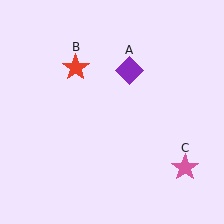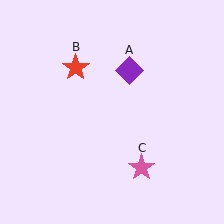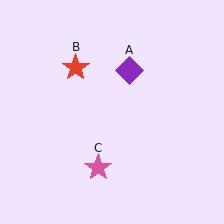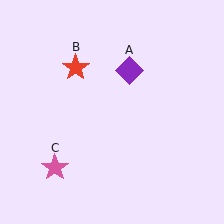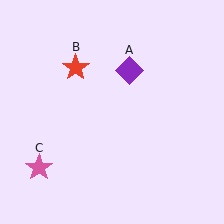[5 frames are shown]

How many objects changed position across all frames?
1 object changed position: pink star (object C).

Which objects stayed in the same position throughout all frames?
Purple diamond (object A) and red star (object B) remained stationary.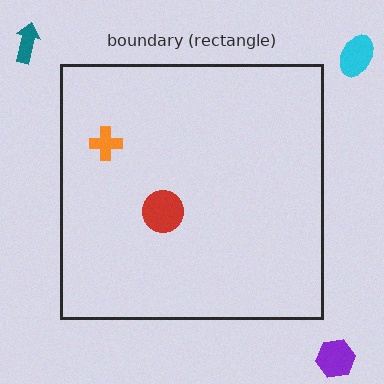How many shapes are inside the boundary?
2 inside, 3 outside.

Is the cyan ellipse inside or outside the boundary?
Outside.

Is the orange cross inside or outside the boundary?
Inside.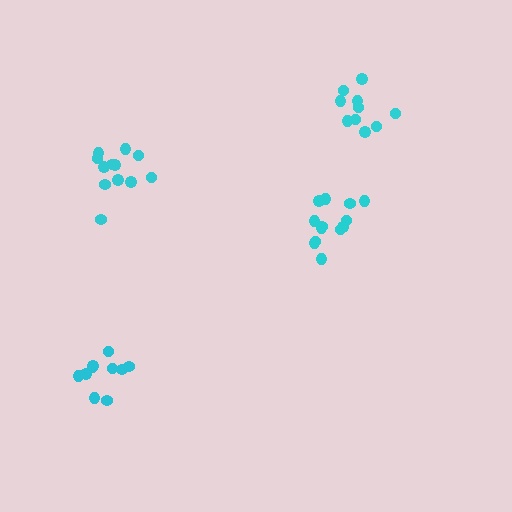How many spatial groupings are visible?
There are 4 spatial groupings.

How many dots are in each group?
Group 1: 13 dots, Group 2: 12 dots, Group 3: 10 dots, Group 4: 10 dots (45 total).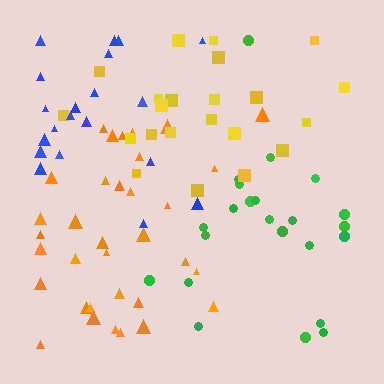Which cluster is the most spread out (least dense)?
Blue.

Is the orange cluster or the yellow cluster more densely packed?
Orange.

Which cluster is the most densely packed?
Orange.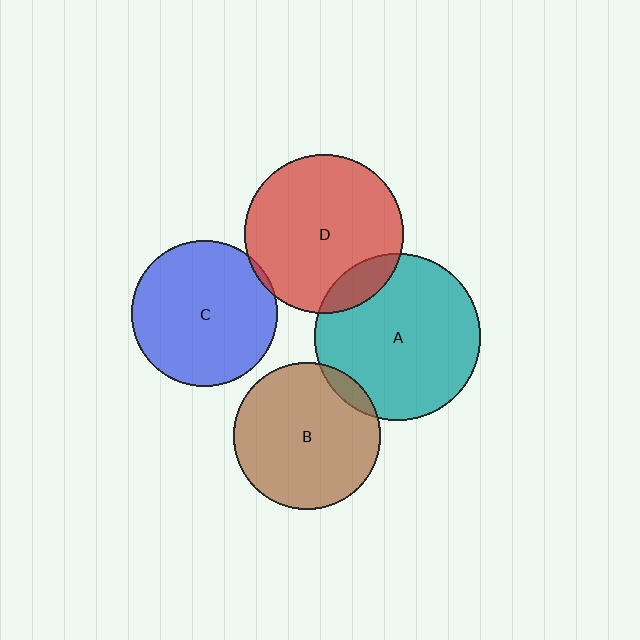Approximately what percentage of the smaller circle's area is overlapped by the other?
Approximately 5%.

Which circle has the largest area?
Circle A (teal).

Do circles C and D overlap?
Yes.